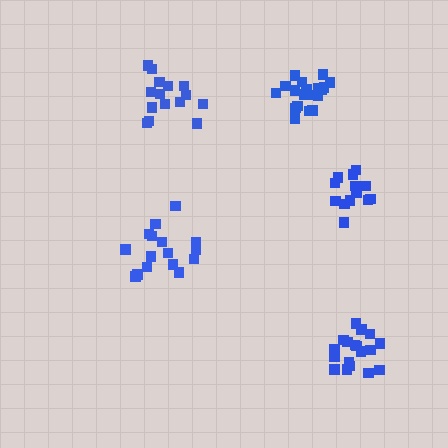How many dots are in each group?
Group 1: 16 dots, Group 2: 15 dots, Group 3: 19 dots, Group 4: 14 dots, Group 5: 18 dots (82 total).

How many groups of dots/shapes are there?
There are 5 groups.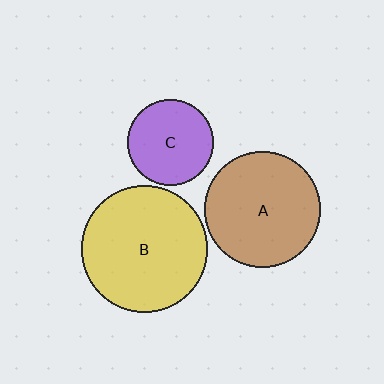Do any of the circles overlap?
No, none of the circles overlap.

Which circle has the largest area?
Circle B (yellow).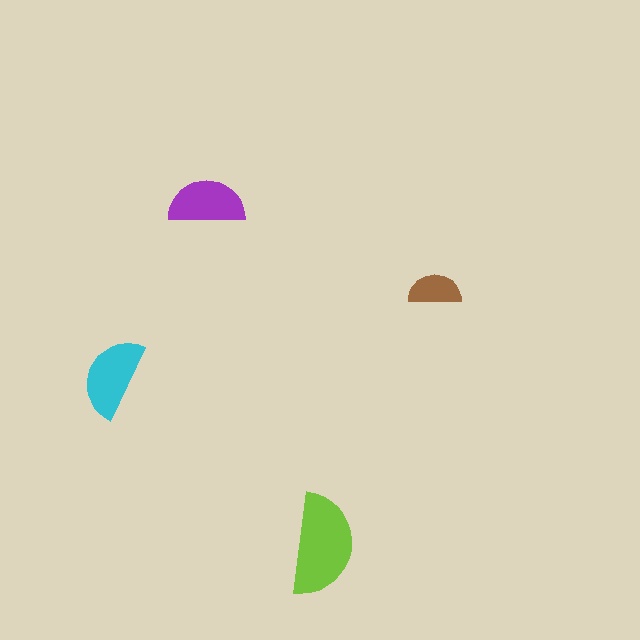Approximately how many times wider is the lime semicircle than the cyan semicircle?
About 1.5 times wider.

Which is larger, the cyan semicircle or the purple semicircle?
The cyan one.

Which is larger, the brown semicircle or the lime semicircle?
The lime one.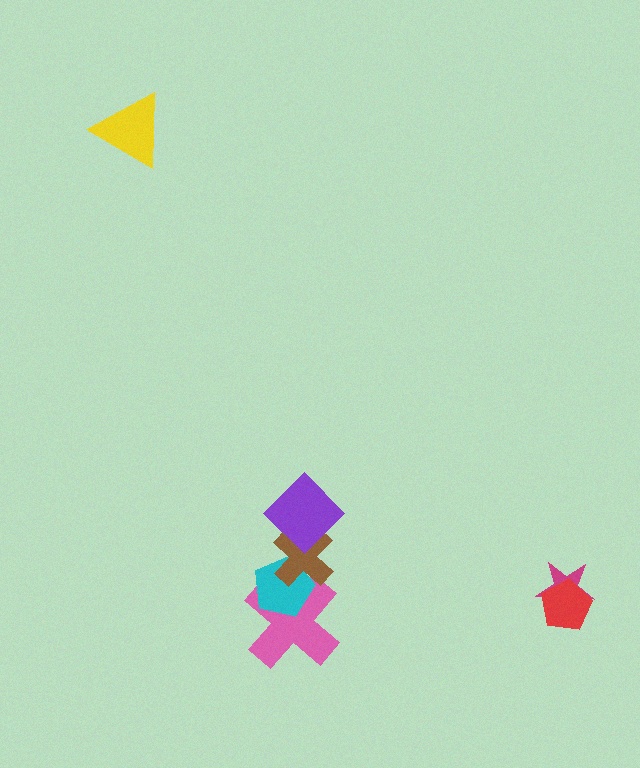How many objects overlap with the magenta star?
1 object overlaps with the magenta star.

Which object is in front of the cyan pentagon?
The brown cross is in front of the cyan pentagon.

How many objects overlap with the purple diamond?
1 object overlaps with the purple diamond.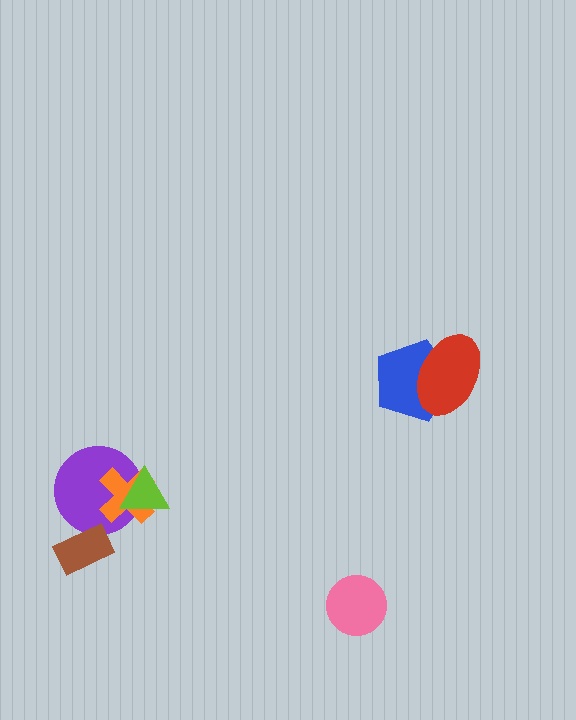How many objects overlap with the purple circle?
3 objects overlap with the purple circle.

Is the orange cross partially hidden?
Yes, it is partially covered by another shape.